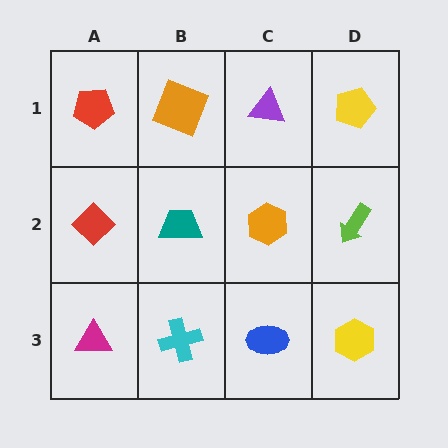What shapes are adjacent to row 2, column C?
A purple triangle (row 1, column C), a blue ellipse (row 3, column C), a teal trapezoid (row 2, column B), a lime arrow (row 2, column D).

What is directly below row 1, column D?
A lime arrow.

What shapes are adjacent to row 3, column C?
An orange hexagon (row 2, column C), a cyan cross (row 3, column B), a yellow hexagon (row 3, column D).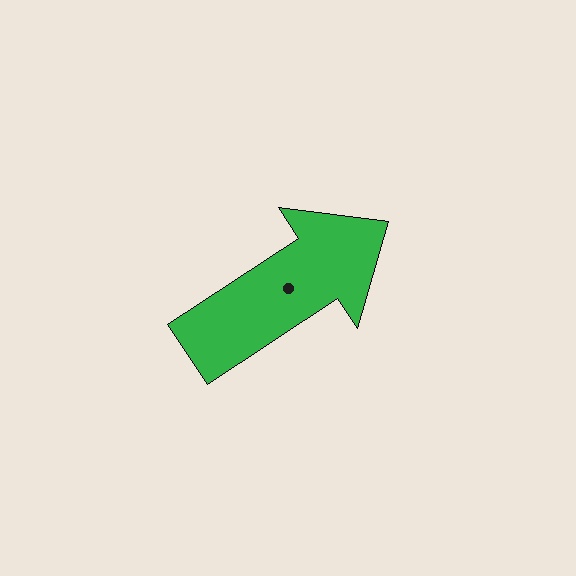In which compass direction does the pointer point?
Northeast.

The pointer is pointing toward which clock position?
Roughly 2 o'clock.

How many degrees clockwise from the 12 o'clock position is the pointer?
Approximately 57 degrees.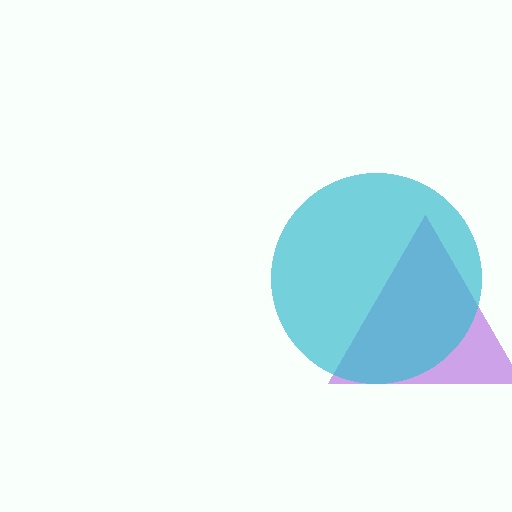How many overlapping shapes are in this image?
There are 2 overlapping shapes in the image.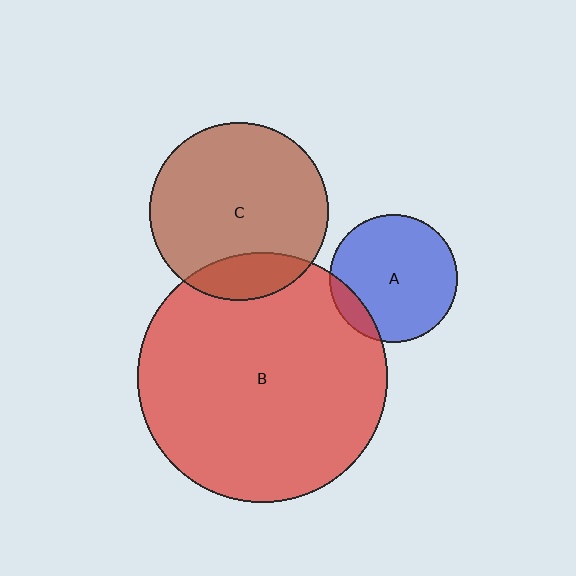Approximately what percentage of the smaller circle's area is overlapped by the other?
Approximately 15%.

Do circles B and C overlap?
Yes.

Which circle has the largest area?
Circle B (red).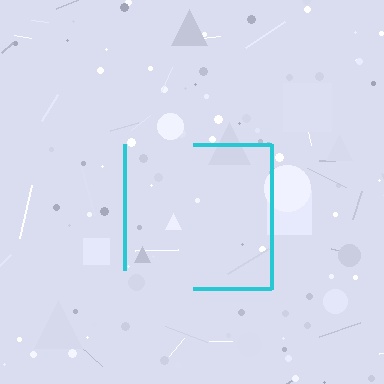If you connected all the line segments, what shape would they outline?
They would outline a square.